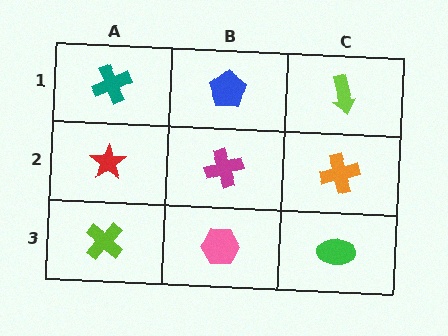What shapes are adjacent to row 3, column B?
A magenta cross (row 2, column B), a lime cross (row 3, column A), a green ellipse (row 3, column C).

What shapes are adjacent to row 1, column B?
A magenta cross (row 2, column B), a teal cross (row 1, column A), a lime arrow (row 1, column C).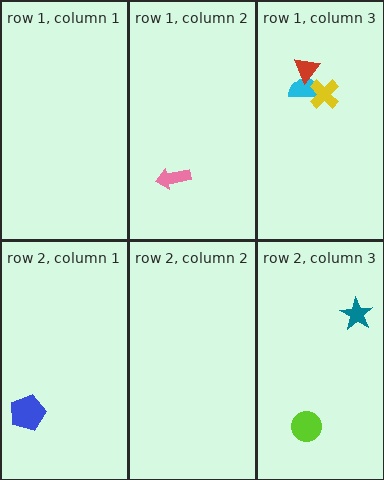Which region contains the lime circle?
The row 2, column 3 region.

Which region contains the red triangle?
The row 1, column 3 region.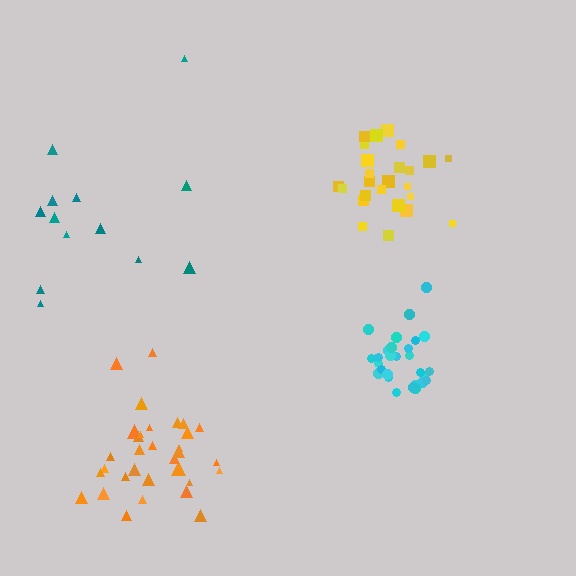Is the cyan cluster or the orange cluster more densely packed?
Cyan.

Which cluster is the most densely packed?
Cyan.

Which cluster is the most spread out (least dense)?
Teal.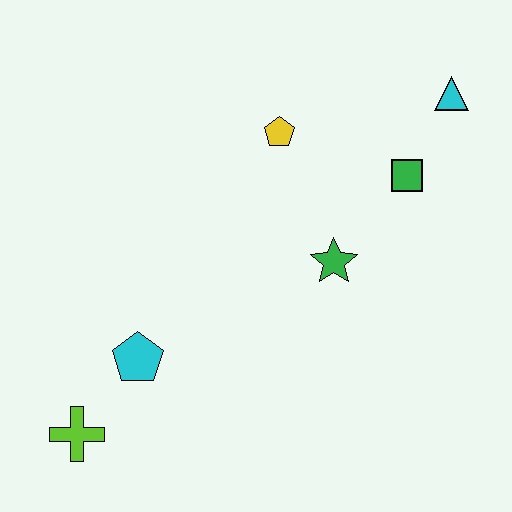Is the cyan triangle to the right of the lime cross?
Yes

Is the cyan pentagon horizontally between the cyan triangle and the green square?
No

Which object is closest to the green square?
The cyan triangle is closest to the green square.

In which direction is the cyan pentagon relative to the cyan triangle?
The cyan pentagon is to the left of the cyan triangle.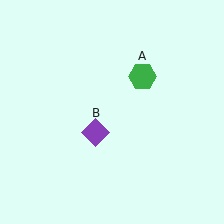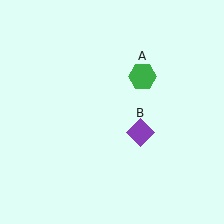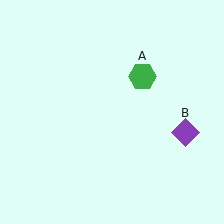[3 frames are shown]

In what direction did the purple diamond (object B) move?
The purple diamond (object B) moved right.